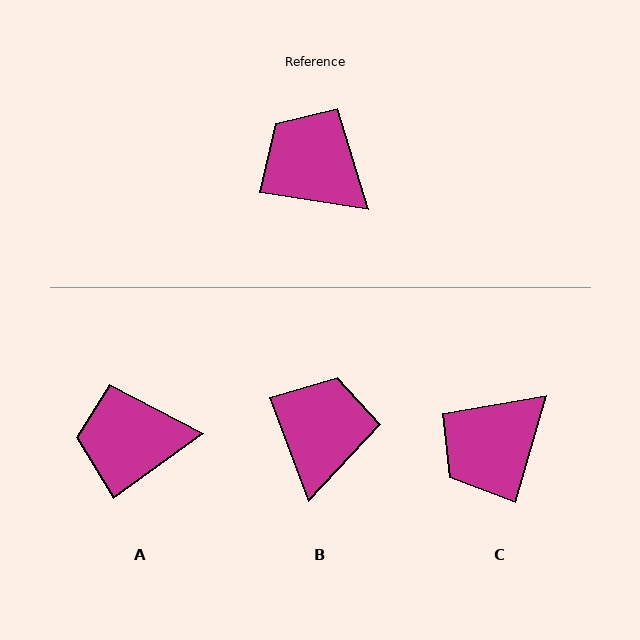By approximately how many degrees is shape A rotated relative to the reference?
Approximately 45 degrees counter-clockwise.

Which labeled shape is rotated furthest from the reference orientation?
C, about 82 degrees away.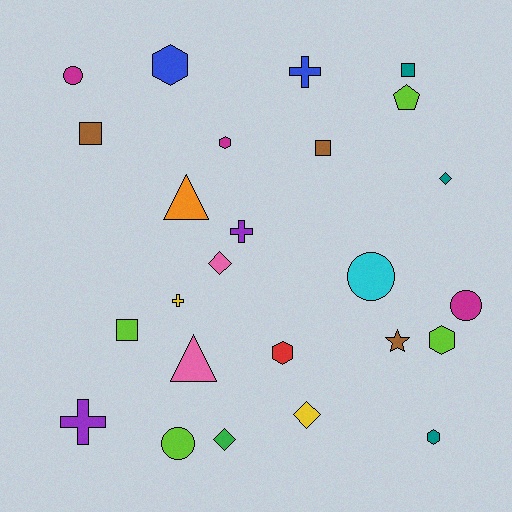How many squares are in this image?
There are 4 squares.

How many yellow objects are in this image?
There are 2 yellow objects.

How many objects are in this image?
There are 25 objects.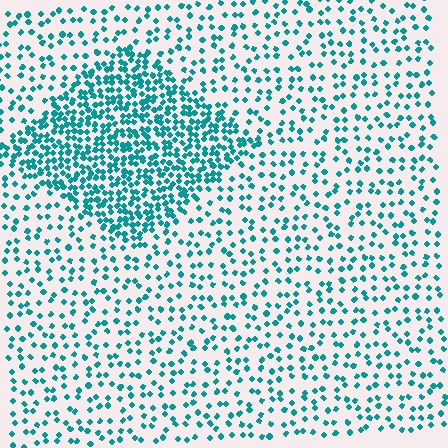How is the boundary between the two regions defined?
The boundary is defined by a change in element density (approximately 2.5x ratio). All elements are the same color, size, and shape.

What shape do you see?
I see a diamond.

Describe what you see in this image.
The image contains small teal elements arranged at two different densities. A diamond-shaped region is visible where the elements are more densely packed than the surrounding area.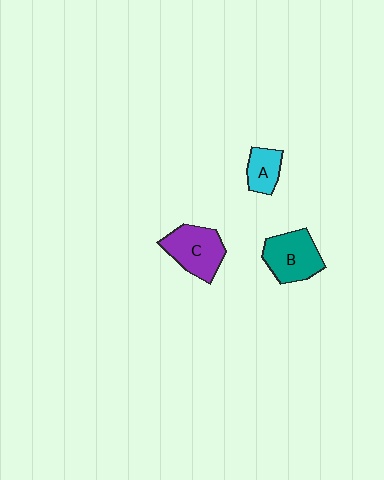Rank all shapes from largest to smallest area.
From largest to smallest: C (purple), B (teal), A (cyan).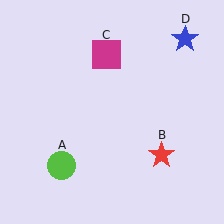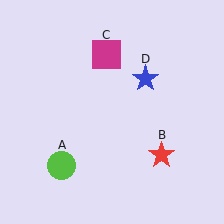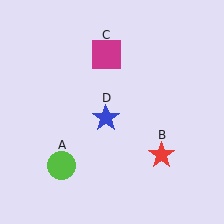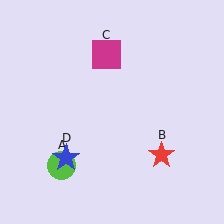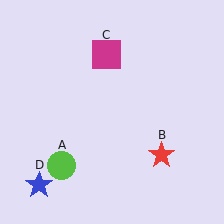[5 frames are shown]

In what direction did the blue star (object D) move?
The blue star (object D) moved down and to the left.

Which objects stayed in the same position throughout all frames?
Lime circle (object A) and red star (object B) and magenta square (object C) remained stationary.